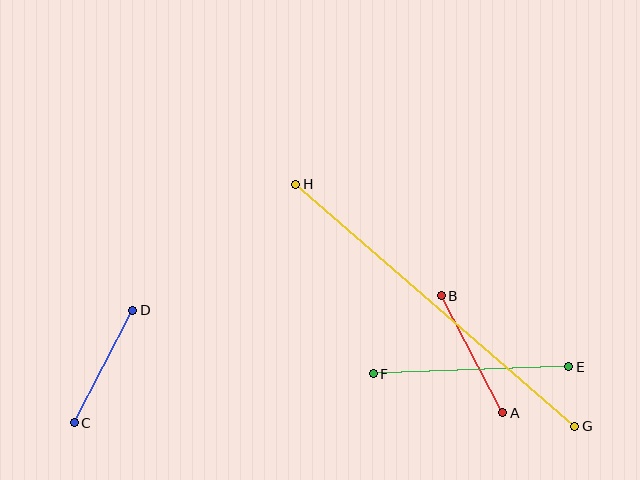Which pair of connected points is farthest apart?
Points G and H are farthest apart.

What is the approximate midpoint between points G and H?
The midpoint is at approximately (435, 305) pixels.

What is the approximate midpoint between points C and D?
The midpoint is at approximately (103, 367) pixels.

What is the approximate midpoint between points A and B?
The midpoint is at approximately (472, 354) pixels.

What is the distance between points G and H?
The distance is approximately 369 pixels.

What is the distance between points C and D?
The distance is approximately 127 pixels.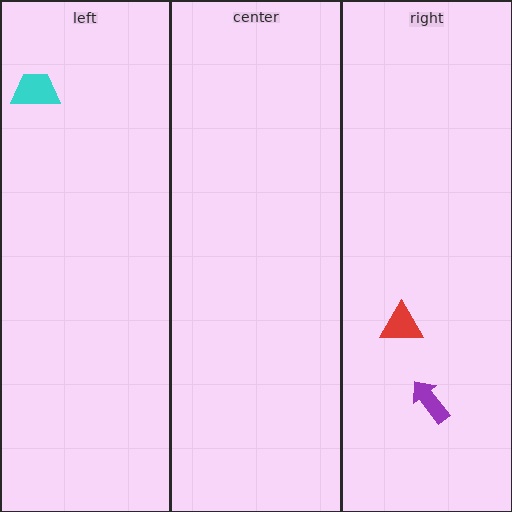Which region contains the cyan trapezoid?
The left region.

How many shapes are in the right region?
2.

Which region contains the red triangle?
The right region.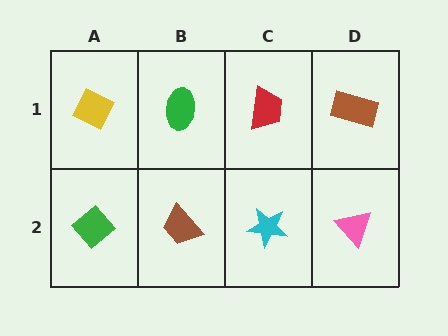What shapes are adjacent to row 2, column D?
A brown rectangle (row 1, column D), a cyan star (row 2, column C).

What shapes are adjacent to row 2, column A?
A yellow diamond (row 1, column A), a brown trapezoid (row 2, column B).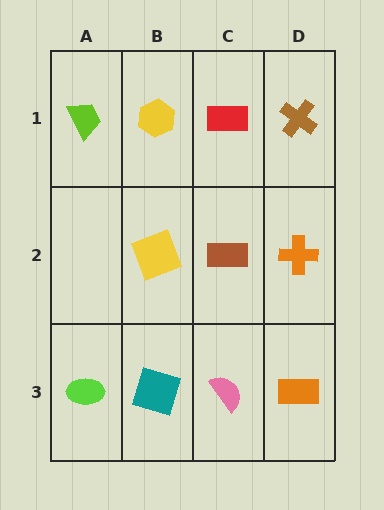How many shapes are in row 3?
4 shapes.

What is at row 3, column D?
An orange rectangle.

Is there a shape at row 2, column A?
No, that cell is empty.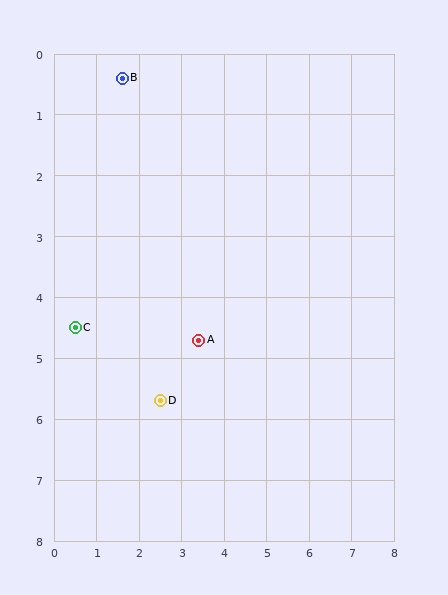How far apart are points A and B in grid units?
Points A and B are about 4.7 grid units apart.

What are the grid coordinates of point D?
Point D is at approximately (2.5, 5.7).